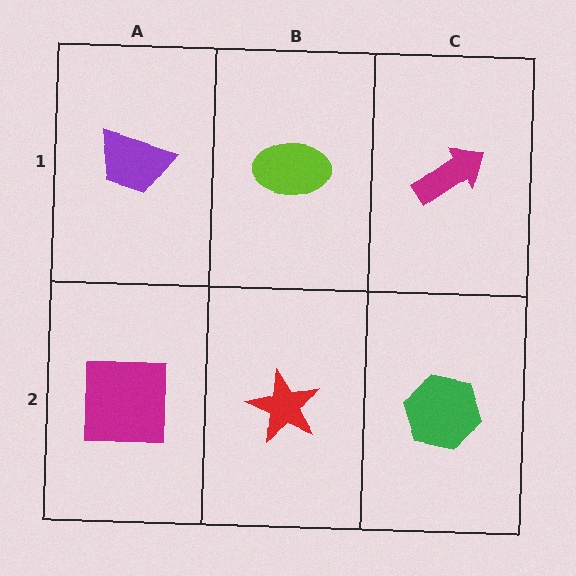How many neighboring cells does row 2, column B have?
3.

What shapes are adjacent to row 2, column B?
A lime ellipse (row 1, column B), a magenta square (row 2, column A), a green hexagon (row 2, column C).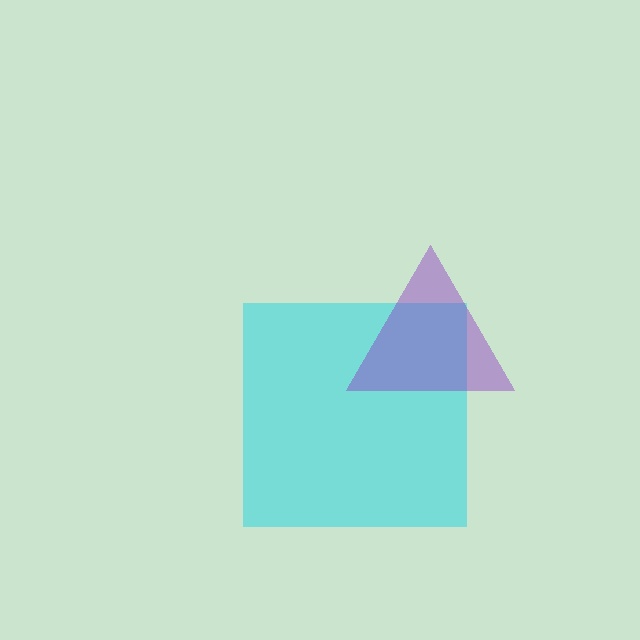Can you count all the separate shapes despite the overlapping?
Yes, there are 2 separate shapes.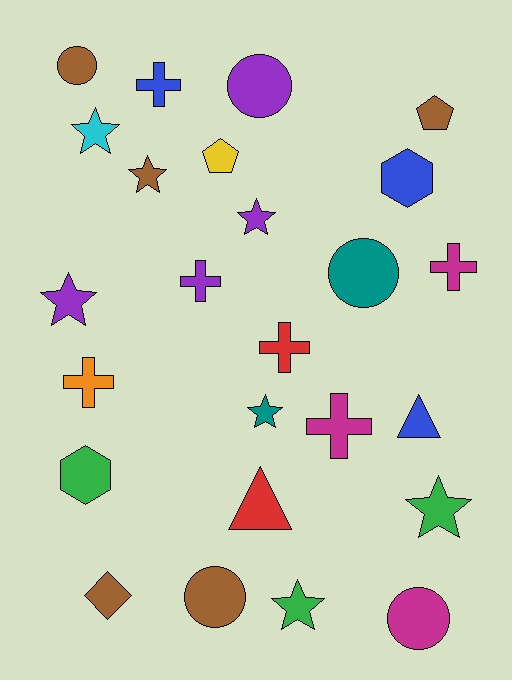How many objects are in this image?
There are 25 objects.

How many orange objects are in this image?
There is 1 orange object.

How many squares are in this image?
There are no squares.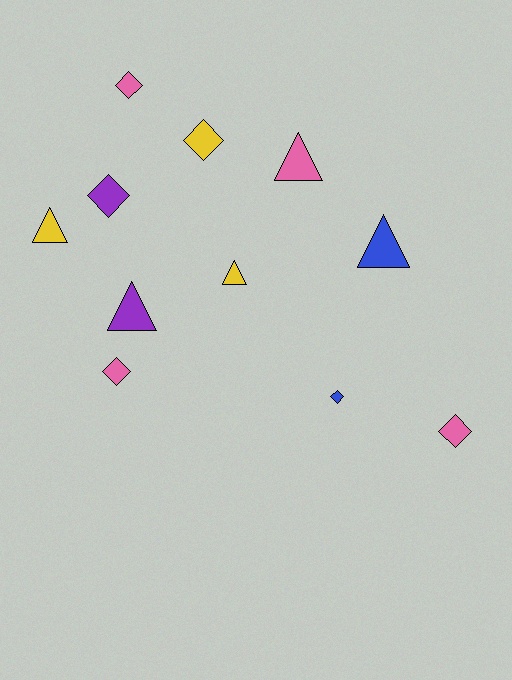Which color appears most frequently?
Pink, with 4 objects.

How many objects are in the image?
There are 11 objects.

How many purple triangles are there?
There is 1 purple triangle.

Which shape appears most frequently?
Diamond, with 6 objects.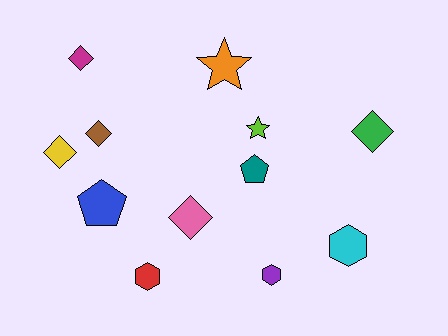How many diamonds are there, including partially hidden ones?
There are 5 diamonds.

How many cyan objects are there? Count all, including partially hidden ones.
There is 1 cyan object.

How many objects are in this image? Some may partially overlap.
There are 12 objects.